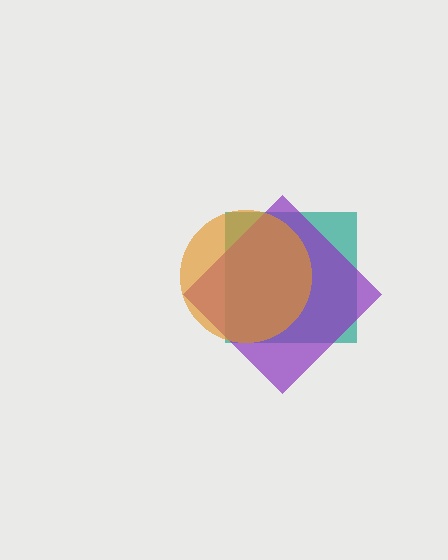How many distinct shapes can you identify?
There are 3 distinct shapes: a teal square, a purple diamond, an orange circle.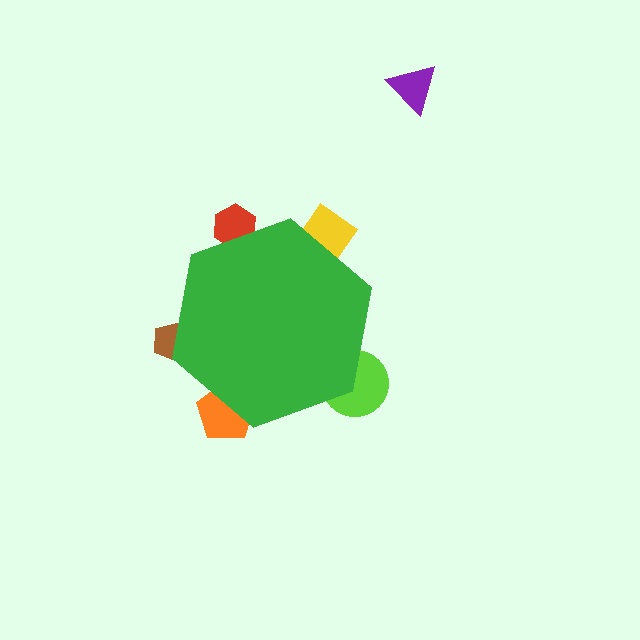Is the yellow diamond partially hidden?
Yes, the yellow diamond is partially hidden behind the green hexagon.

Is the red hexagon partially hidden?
Yes, the red hexagon is partially hidden behind the green hexagon.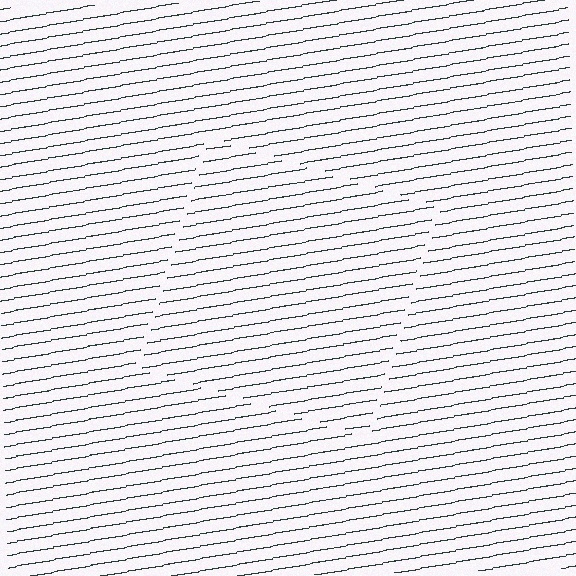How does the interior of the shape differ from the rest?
The interior of the shape contains the same grating, shifted by half a period — the contour is defined by the phase discontinuity where line-ends from the inner and outer gratings abut.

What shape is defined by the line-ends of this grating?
An illusory square. The interior of the shape contains the same grating, shifted by half a period — the contour is defined by the phase discontinuity where line-ends from the inner and outer gratings abut.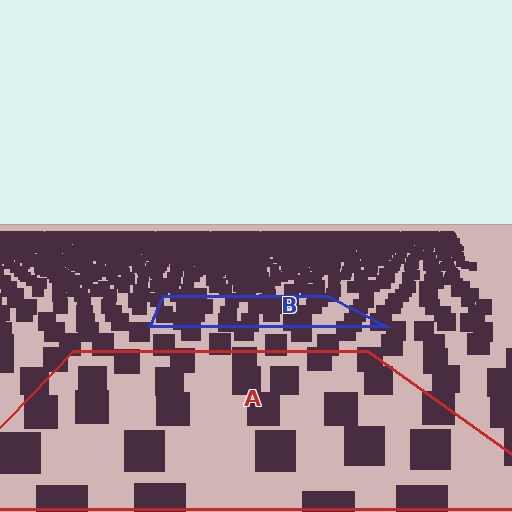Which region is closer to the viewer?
Region A is closer. The texture elements there are larger and more spread out.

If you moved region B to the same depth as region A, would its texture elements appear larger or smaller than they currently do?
They would appear larger. At a closer depth, the same texture elements are projected at a bigger on-screen size.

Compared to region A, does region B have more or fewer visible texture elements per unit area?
Region B has more texture elements per unit area — they are packed more densely because it is farther away.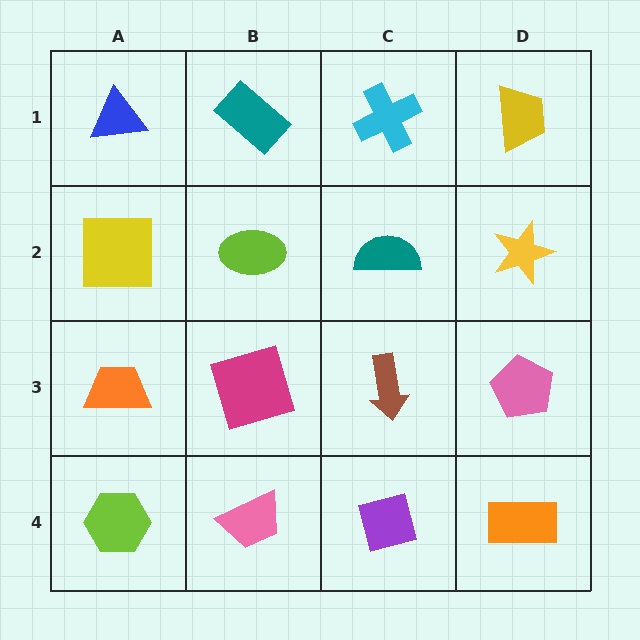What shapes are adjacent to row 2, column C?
A cyan cross (row 1, column C), a brown arrow (row 3, column C), a lime ellipse (row 2, column B), a yellow star (row 2, column D).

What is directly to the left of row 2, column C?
A lime ellipse.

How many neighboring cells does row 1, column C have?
3.